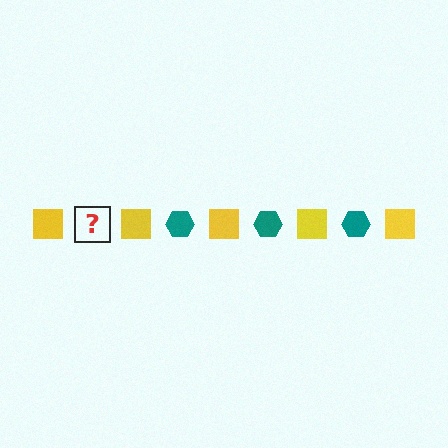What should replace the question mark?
The question mark should be replaced with a teal hexagon.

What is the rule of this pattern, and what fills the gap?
The rule is that the pattern alternates between yellow square and teal hexagon. The gap should be filled with a teal hexagon.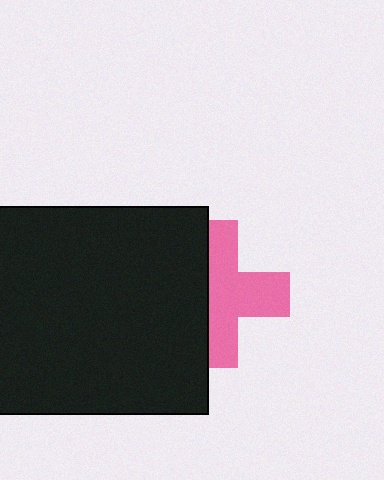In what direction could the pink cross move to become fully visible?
The pink cross could move right. That would shift it out from behind the black rectangle entirely.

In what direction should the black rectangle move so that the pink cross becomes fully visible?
The black rectangle should move left. That is the shortest direction to clear the overlap and leave the pink cross fully visible.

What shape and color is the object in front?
The object in front is a black rectangle.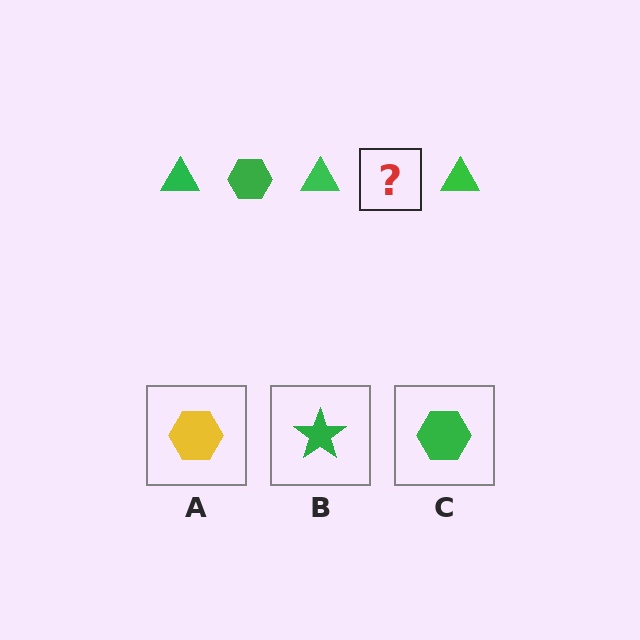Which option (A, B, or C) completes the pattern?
C.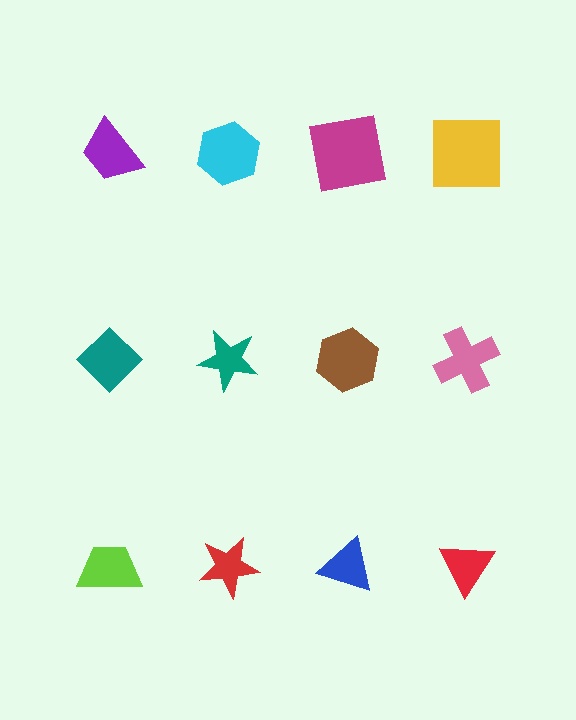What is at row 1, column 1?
A purple trapezoid.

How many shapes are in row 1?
4 shapes.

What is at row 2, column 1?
A teal diamond.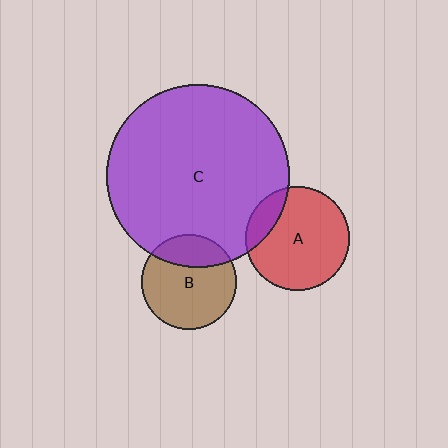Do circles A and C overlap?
Yes.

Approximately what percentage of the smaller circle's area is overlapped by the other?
Approximately 15%.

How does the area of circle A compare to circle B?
Approximately 1.2 times.